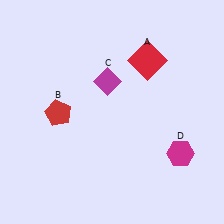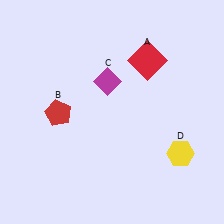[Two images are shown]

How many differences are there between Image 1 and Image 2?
There is 1 difference between the two images.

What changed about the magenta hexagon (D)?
In Image 1, D is magenta. In Image 2, it changed to yellow.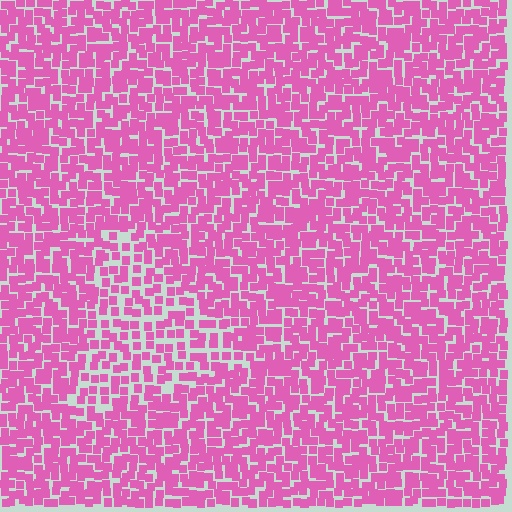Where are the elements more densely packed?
The elements are more densely packed outside the triangle boundary.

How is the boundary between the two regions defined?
The boundary is defined by a change in element density (approximately 1.6x ratio). All elements are the same color, size, and shape.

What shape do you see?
I see a triangle.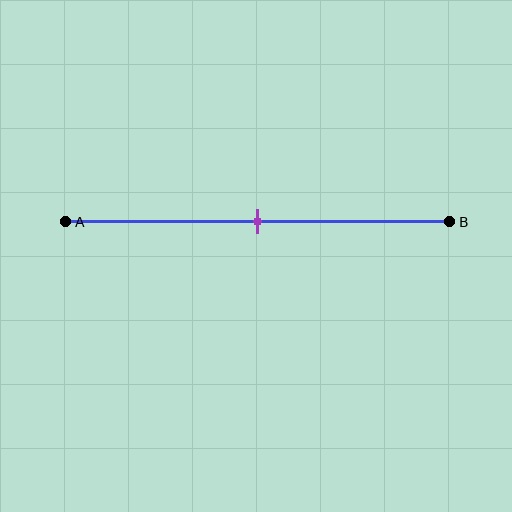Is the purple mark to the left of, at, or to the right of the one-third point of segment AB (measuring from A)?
The purple mark is to the right of the one-third point of segment AB.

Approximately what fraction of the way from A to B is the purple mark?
The purple mark is approximately 50% of the way from A to B.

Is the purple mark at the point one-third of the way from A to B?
No, the mark is at about 50% from A, not at the 33% one-third point.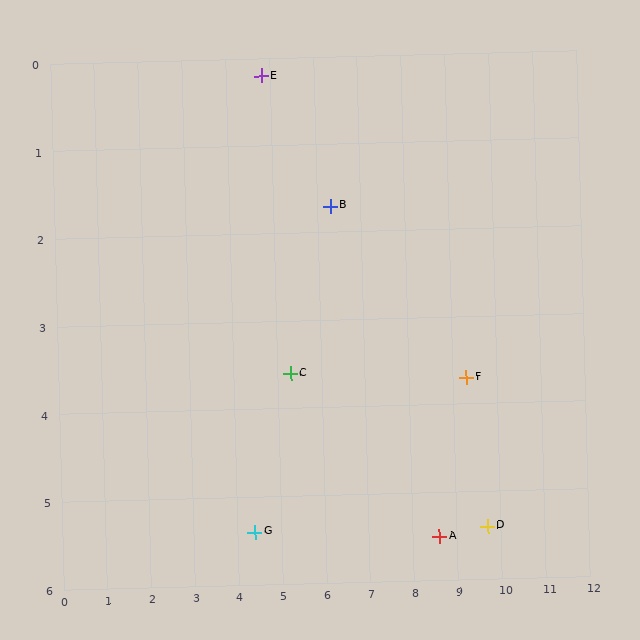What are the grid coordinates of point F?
Point F is at approximately (9.3, 3.7).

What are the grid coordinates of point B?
Point B is at approximately (6.3, 1.7).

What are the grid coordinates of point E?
Point E is at approximately (4.8, 0.2).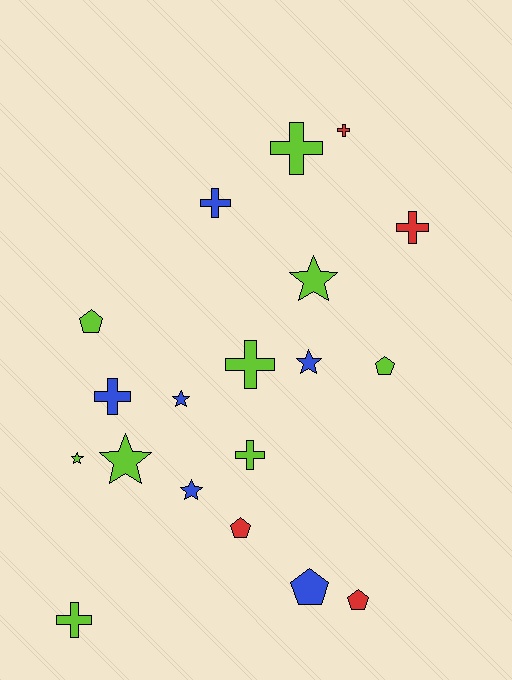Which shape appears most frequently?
Cross, with 8 objects.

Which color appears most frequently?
Lime, with 9 objects.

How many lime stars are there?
There are 3 lime stars.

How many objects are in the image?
There are 19 objects.